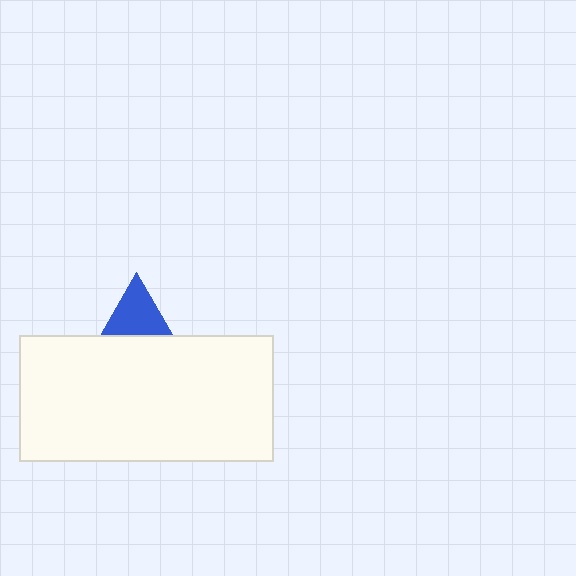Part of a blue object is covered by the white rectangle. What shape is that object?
It is a triangle.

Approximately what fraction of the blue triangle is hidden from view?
Roughly 69% of the blue triangle is hidden behind the white rectangle.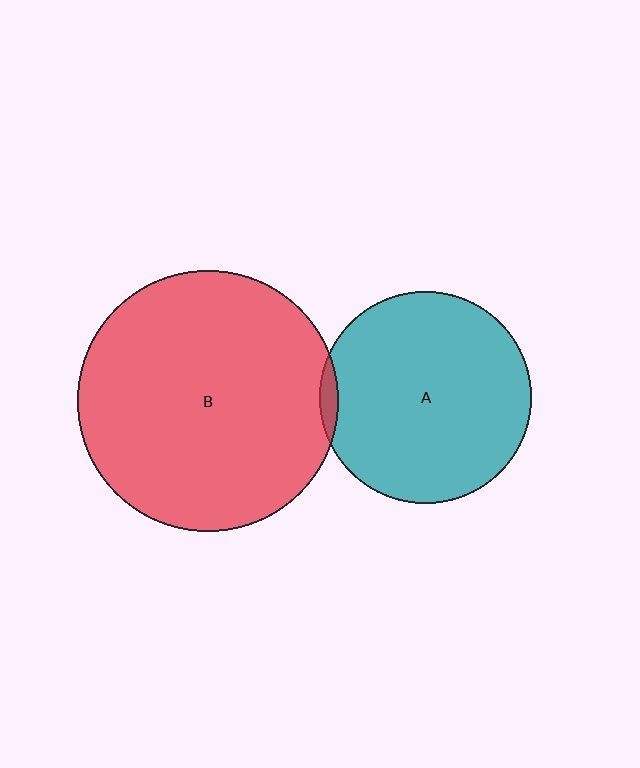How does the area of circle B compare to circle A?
Approximately 1.5 times.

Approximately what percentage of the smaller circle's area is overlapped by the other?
Approximately 5%.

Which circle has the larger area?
Circle B (red).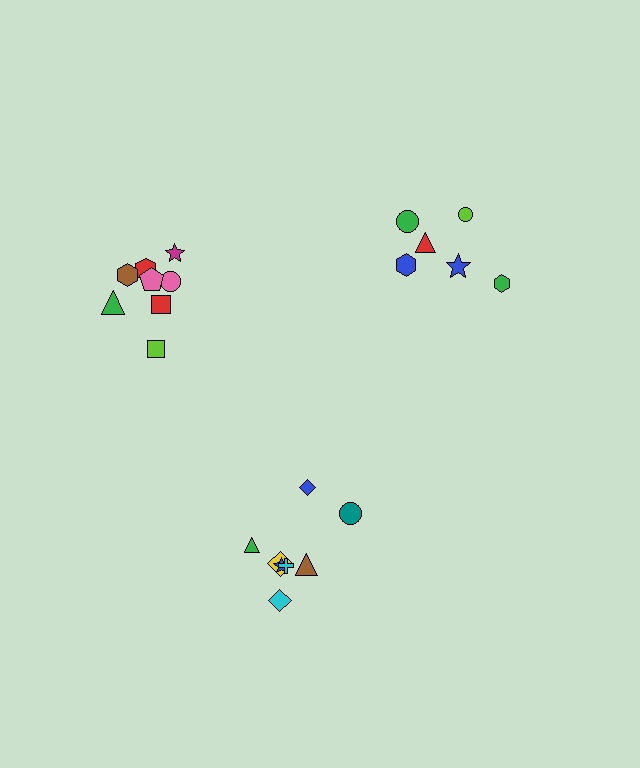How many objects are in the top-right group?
There are 6 objects.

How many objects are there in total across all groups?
There are 22 objects.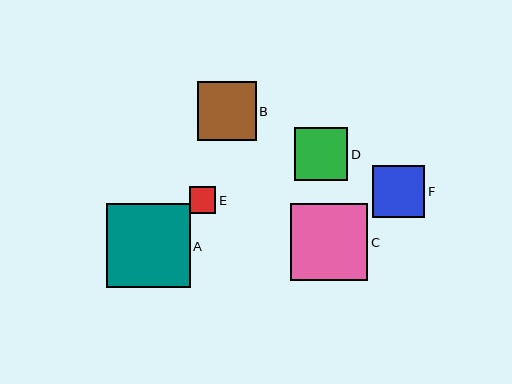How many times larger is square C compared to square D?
Square C is approximately 1.5 times the size of square D.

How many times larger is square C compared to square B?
Square C is approximately 1.3 times the size of square B.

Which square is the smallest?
Square E is the smallest with a size of approximately 27 pixels.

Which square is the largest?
Square A is the largest with a size of approximately 84 pixels.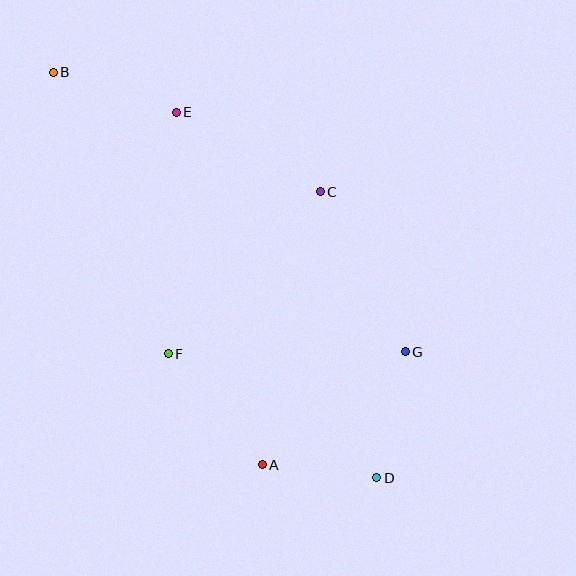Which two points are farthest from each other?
Points B and D are farthest from each other.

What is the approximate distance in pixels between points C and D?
The distance between C and D is approximately 292 pixels.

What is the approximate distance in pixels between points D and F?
The distance between D and F is approximately 242 pixels.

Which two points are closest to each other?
Points A and D are closest to each other.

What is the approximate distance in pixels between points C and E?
The distance between C and E is approximately 165 pixels.